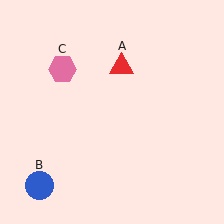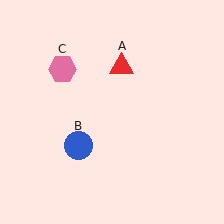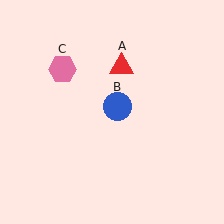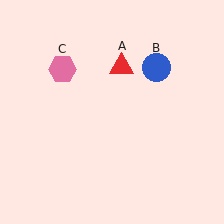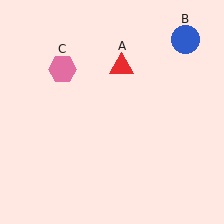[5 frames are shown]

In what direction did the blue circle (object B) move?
The blue circle (object B) moved up and to the right.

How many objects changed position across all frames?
1 object changed position: blue circle (object B).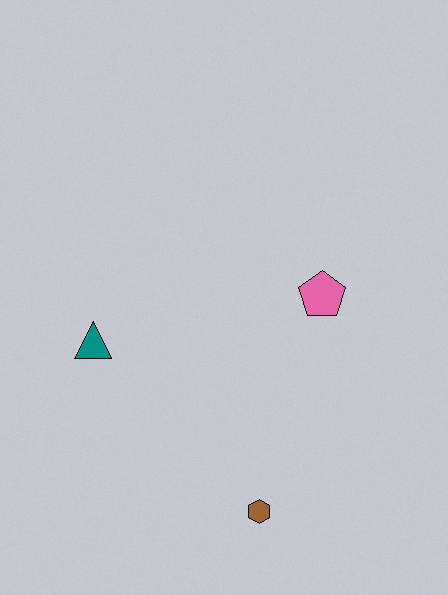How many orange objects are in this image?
There are no orange objects.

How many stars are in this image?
There are no stars.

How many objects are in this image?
There are 3 objects.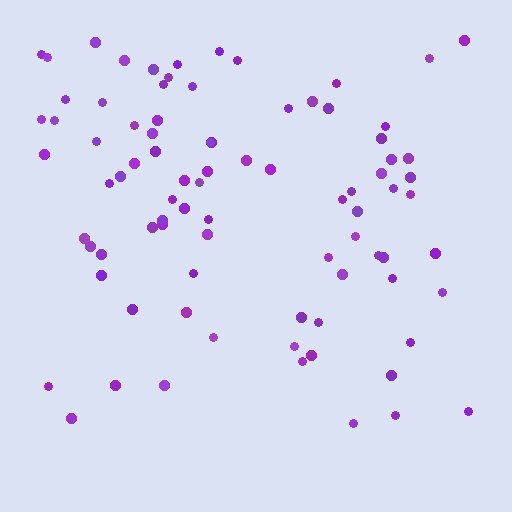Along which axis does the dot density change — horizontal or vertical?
Vertical.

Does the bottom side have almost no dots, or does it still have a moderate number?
Still a moderate number, just noticeably fewer than the top.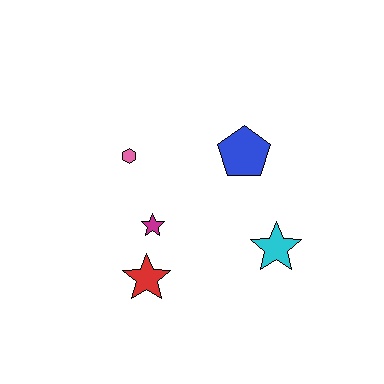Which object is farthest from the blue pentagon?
The red star is farthest from the blue pentagon.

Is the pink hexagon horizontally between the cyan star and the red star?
No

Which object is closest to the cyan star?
The blue pentagon is closest to the cyan star.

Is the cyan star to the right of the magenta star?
Yes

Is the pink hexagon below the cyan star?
No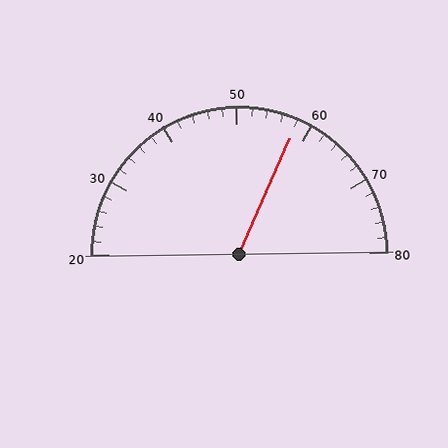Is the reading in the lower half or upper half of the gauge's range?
The reading is in the upper half of the range (20 to 80).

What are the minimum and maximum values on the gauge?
The gauge ranges from 20 to 80.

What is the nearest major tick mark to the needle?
The nearest major tick mark is 60.